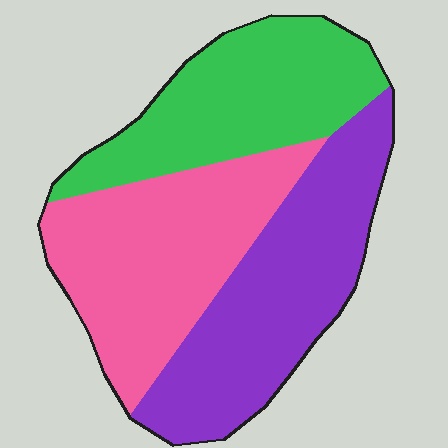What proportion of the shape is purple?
Purple covers about 35% of the shape.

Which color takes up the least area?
Green, at roughly 30%.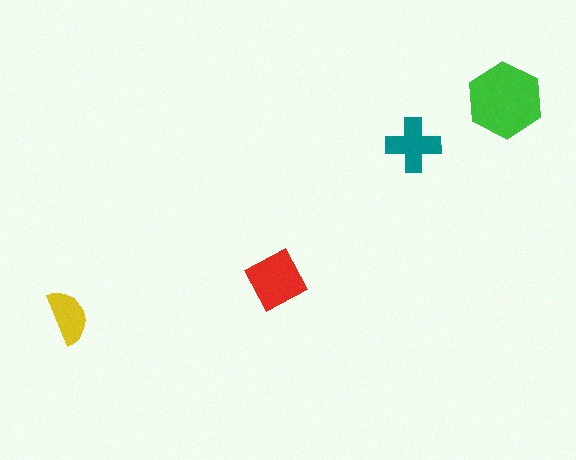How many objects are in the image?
There are 4 objects in the image.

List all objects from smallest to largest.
The yellow semicircle, the teal cross, the red diamond, the green hexagon.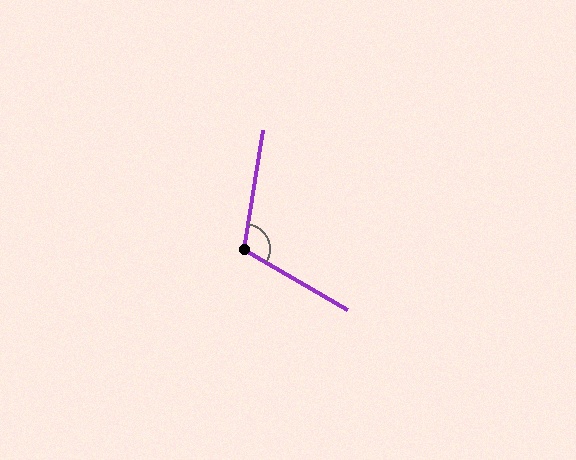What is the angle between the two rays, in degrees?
Approximately 111 degrees.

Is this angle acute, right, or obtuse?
It is obtuse.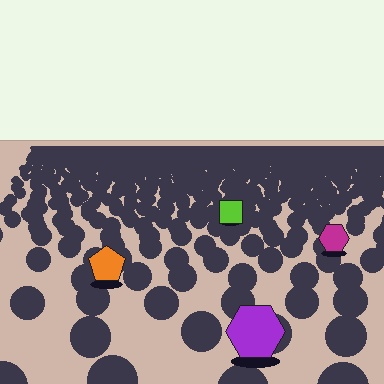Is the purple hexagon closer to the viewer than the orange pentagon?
Yes. The purple hexagon is closer — you can tell from the texture gradient: the ground texture is coarser near it.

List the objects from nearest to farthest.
From nearest to farthest: the purple hexagon, the orange pentagon, the magenta hexagon, the lime square.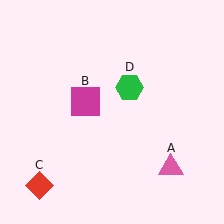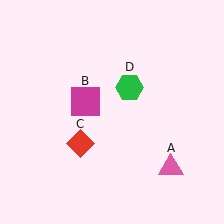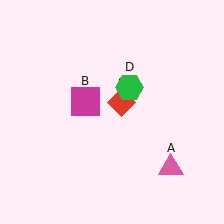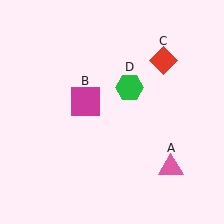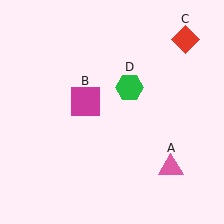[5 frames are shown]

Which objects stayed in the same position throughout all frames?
Pink triangle (object A) and magenta square (object B) and green hexagon (object D) remained stationary.